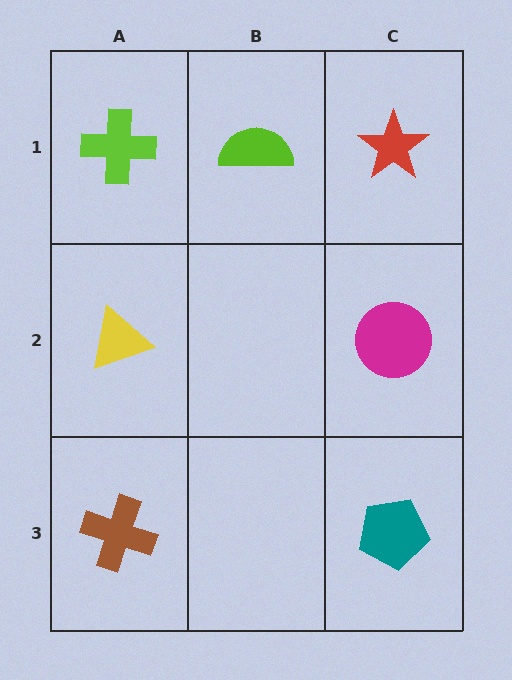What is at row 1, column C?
A red star.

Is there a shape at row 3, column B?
No, that cell is empty.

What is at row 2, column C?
A magenta circle.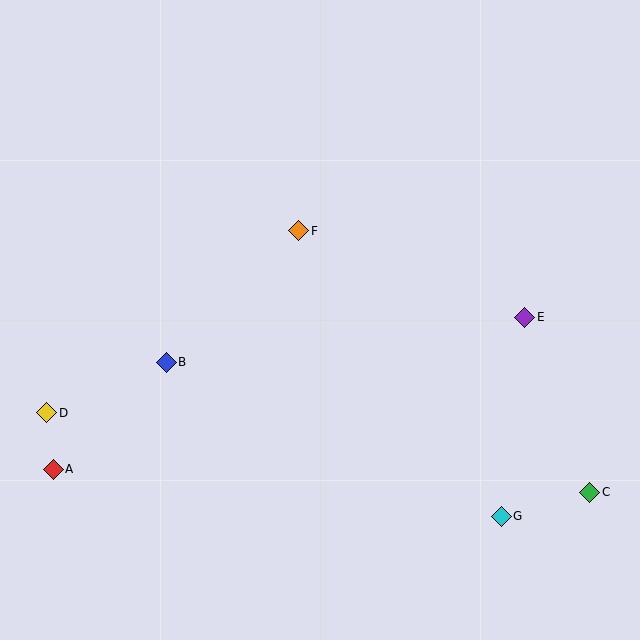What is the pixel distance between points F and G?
The distance between F and G is 350 pixels.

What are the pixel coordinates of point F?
Point F is at (299, 231).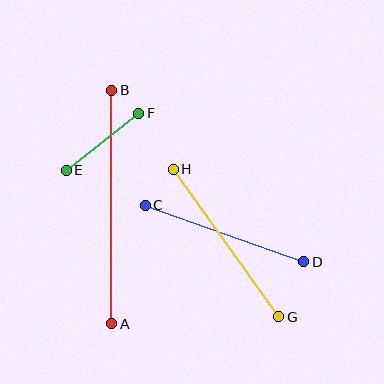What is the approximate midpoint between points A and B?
The midpoint is at approximately (112, 207) pixels.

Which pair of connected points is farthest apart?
Points A and B are farthest apart.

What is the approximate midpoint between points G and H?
The midpoint is at approximately (226, 243) pixels.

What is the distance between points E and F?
The distance is approximately 92 pixels.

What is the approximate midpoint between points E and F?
The midpoint is at approximately (102, 142) pixels.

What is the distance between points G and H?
The distance is approximately 181 pixels.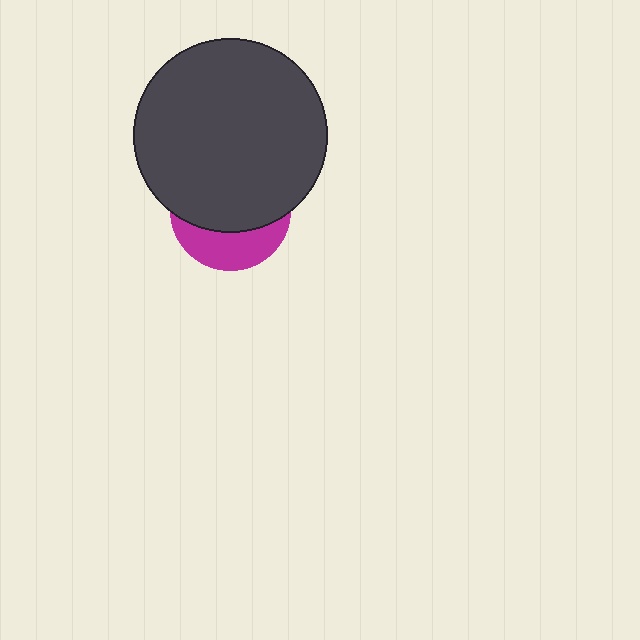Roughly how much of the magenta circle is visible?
A small part of it is visible (roughly 33%).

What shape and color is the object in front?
The object in front is a dark gray circle.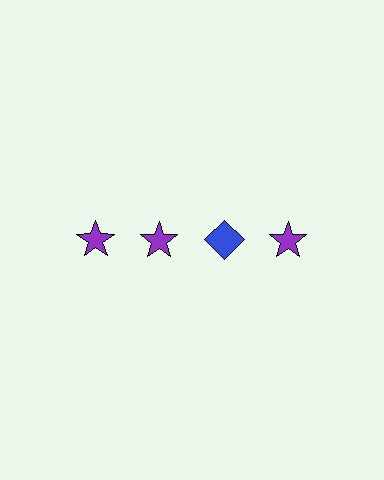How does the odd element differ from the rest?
It differs in both color (blue instead of purple) and shape (diamond instead of star).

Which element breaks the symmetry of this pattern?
The blue diamond in the top row, center column breaks the symmetry. All other shapes are purple stars.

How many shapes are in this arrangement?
There are 4 shapes arranged in a grid pattern.